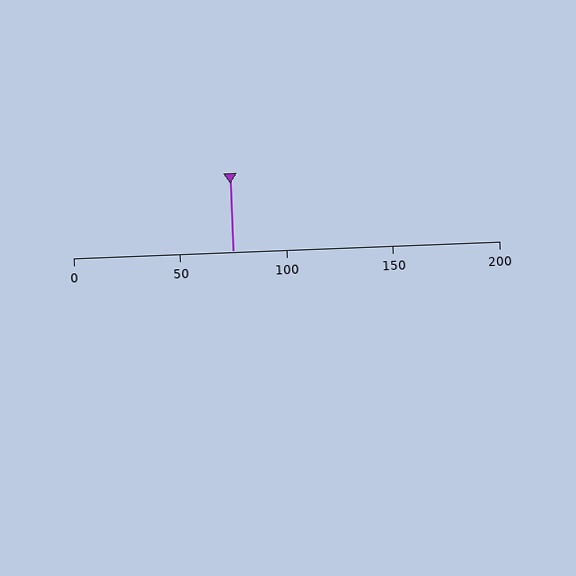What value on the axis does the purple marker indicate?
The marker indicates approximately 75.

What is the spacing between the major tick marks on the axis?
The major ticks are spaced 50 apart.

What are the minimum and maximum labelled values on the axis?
The axis runs from 0 to 200.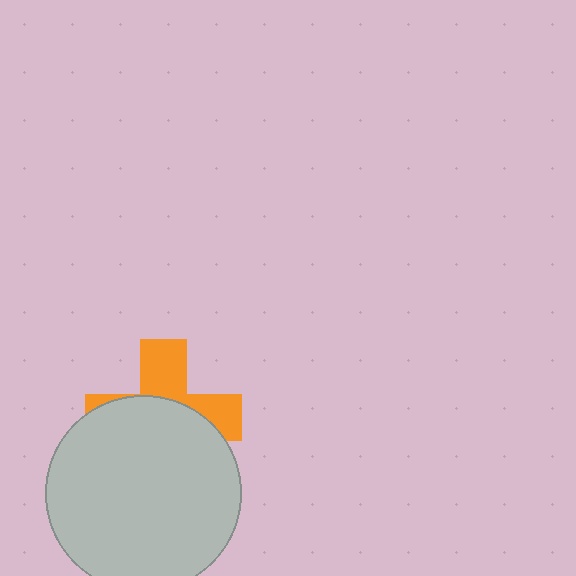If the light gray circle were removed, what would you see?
You would see the complete orange cross.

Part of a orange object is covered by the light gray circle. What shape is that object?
It is a cross.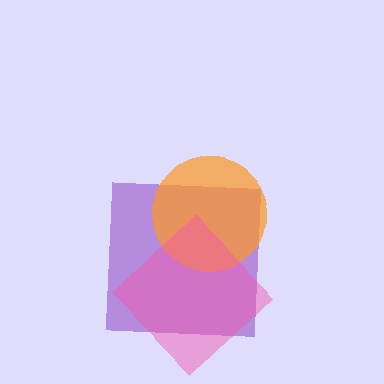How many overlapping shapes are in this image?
There are 3 overlapping shapes in the image.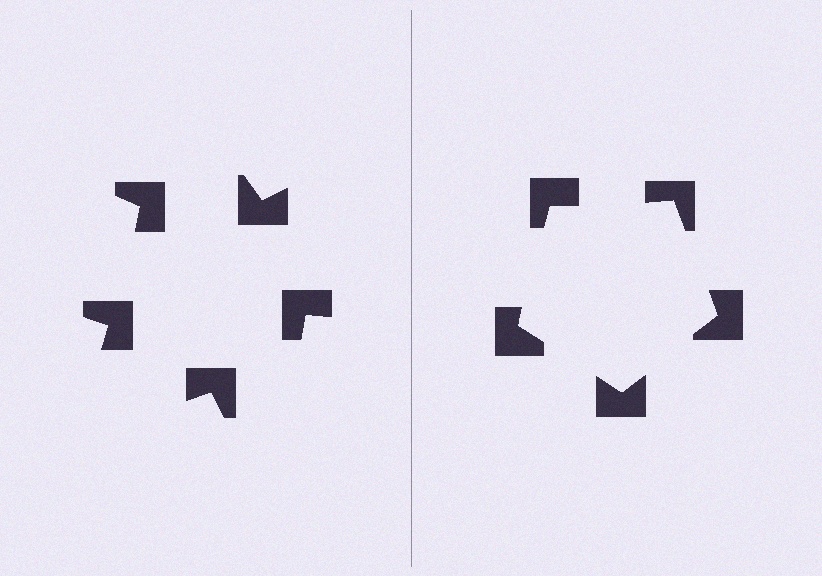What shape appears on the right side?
An illusory pentagon.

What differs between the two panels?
The notched squares are positioned identically on both sides; only the wedge orientations differ. On the right they align to a pentagon; on the left they are misaligned.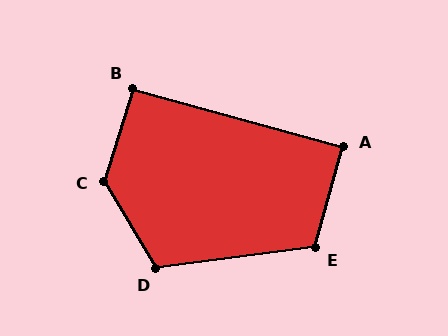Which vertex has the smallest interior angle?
A, at approximately 90 degrees.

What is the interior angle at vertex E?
Approximately 113 degrees (obtuse).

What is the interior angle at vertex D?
Approximately 114 degrees (obtuse).